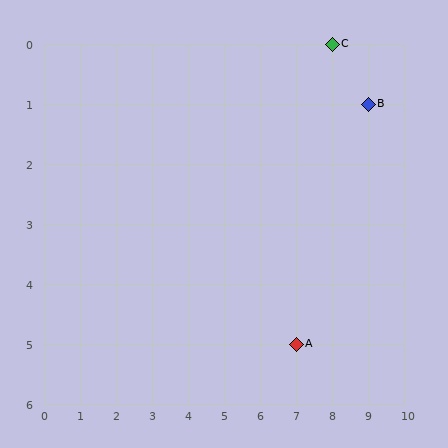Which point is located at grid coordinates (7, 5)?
Point A is at (7, 5).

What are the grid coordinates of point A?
Point A is at grid coordinates (7, 5).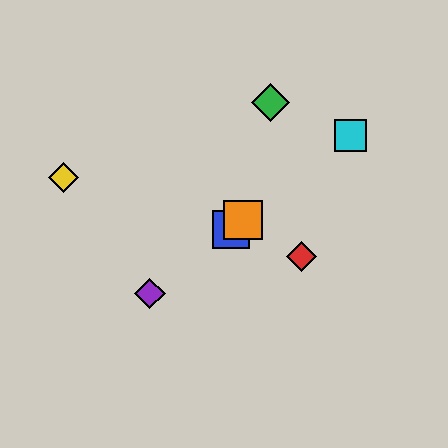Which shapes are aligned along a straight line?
The blue square, the purple diamond, the orange square, the cyan square are aligned along a straight line.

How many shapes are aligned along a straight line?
4 shapes (the blue square, the purple diamond, the orange square, the cyan square) are aligned along a straight line.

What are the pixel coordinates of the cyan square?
The cyan square is at (351, 135).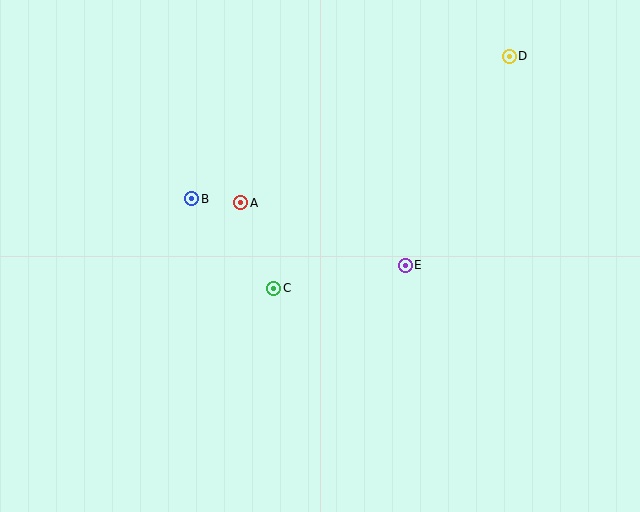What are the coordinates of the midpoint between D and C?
The midpoint between D and C is at (392, 172).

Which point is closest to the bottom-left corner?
Point C is closest to the bottom-left corner.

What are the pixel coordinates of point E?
Point E is at (405, 265).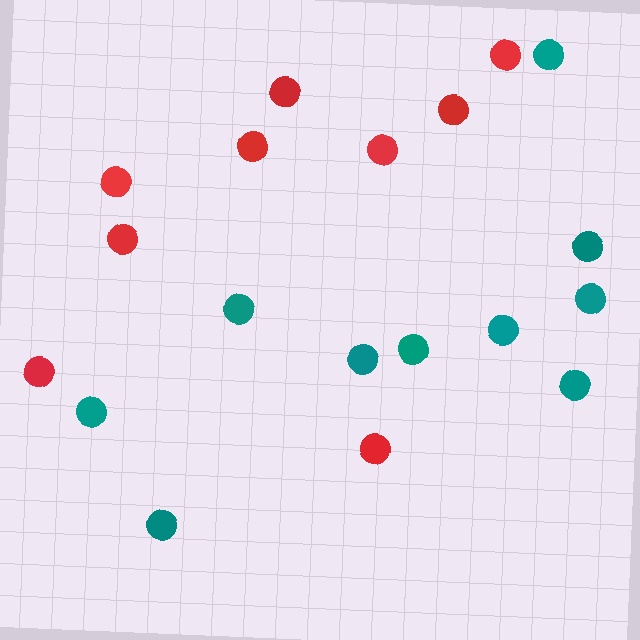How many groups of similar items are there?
There are 2 groups: one group of red circles (9) and one group of teal circles (10).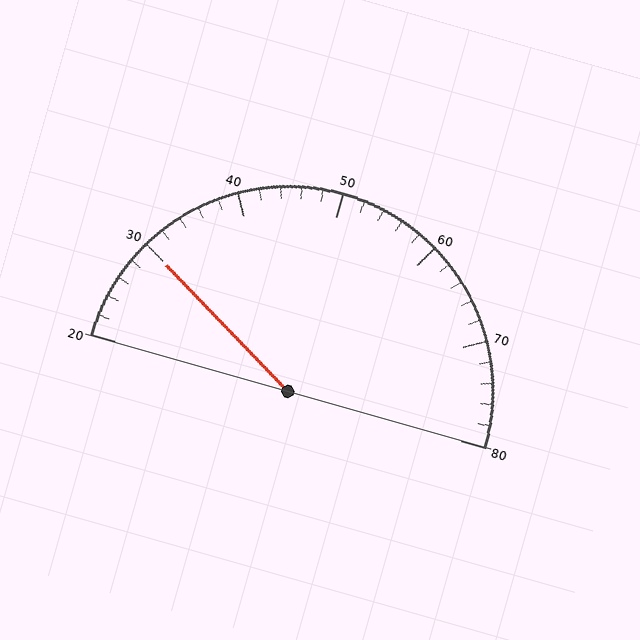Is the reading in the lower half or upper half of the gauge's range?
The reading is in the lower half of the range (20 to 80).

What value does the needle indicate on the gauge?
The needle indicates approximately 30.